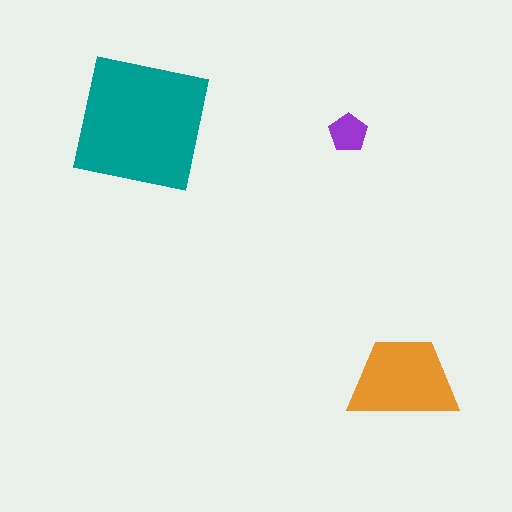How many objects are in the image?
There are 3 objects in the image.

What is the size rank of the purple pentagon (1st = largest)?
3rd.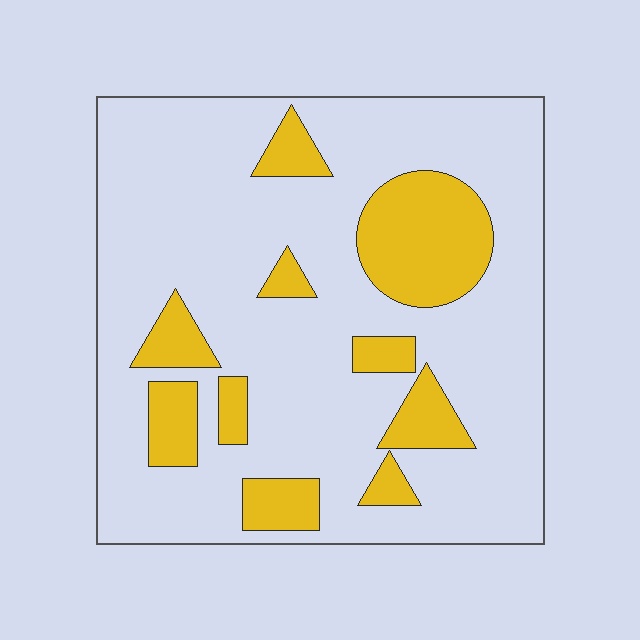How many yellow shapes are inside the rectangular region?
10.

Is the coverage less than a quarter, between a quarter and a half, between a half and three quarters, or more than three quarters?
Less than a quarter.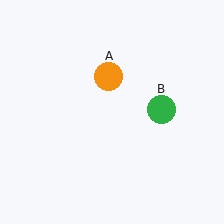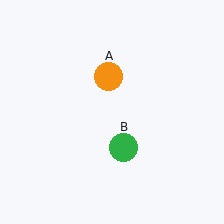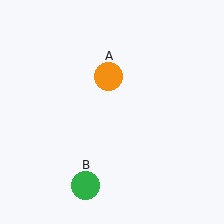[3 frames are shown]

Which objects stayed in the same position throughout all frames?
Orange circle (object A) remained stationary.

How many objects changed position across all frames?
1 object changed position: green circle (object B).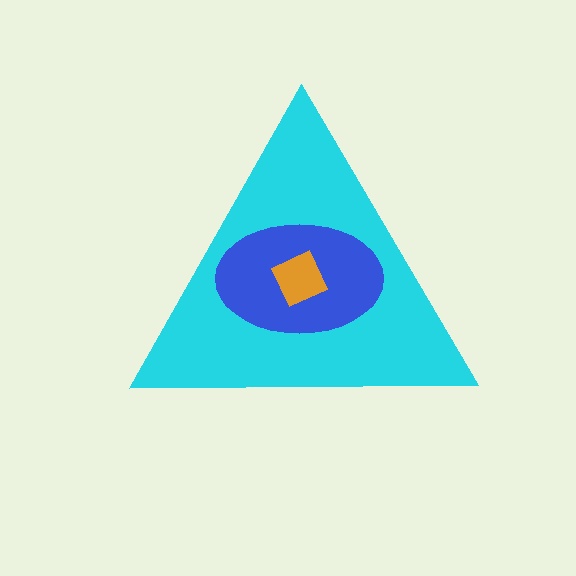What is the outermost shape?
The cyan triangle.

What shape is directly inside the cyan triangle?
The blue ellipse.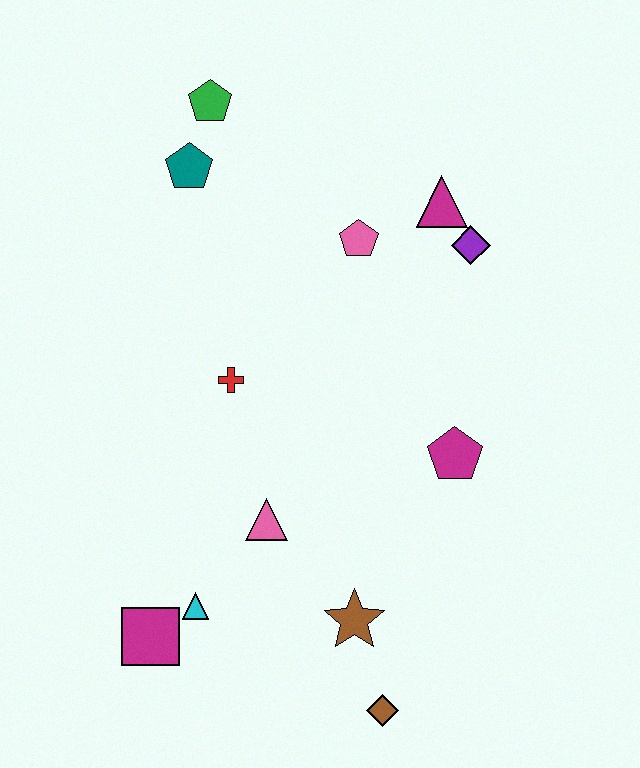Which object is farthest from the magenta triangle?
The magenta square is farthest from the magenta triangle.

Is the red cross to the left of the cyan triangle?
No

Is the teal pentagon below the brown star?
No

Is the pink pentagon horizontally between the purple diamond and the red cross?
Yes